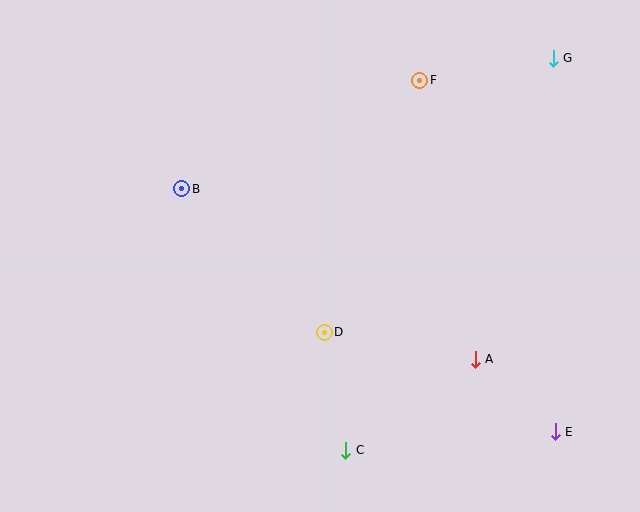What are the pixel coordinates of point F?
Point F is at (420, 80).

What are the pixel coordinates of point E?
Point E is at (555, 432).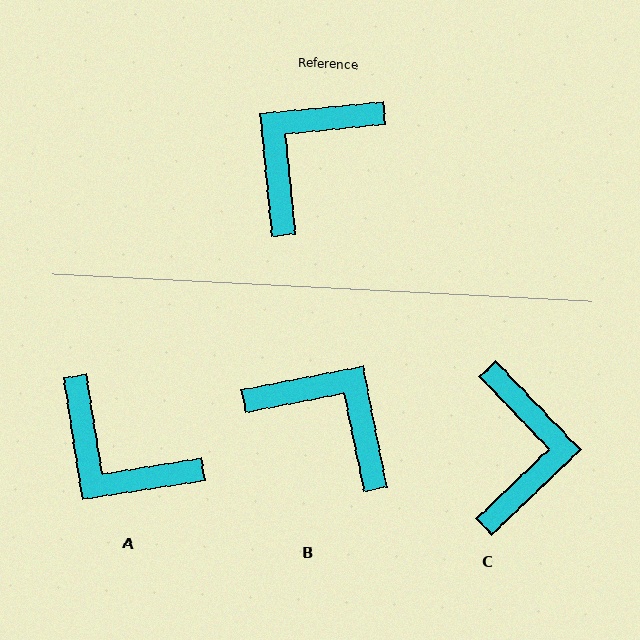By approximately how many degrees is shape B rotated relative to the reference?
Approximately 85 degrees clockwise.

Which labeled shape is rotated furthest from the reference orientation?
C, about 142 degrees away.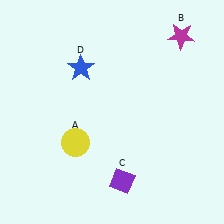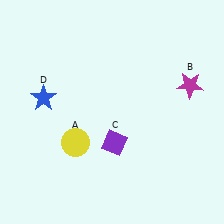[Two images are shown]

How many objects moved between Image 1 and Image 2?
3 objects moved between the two images.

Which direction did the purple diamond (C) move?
The purple diamond (C) moved up.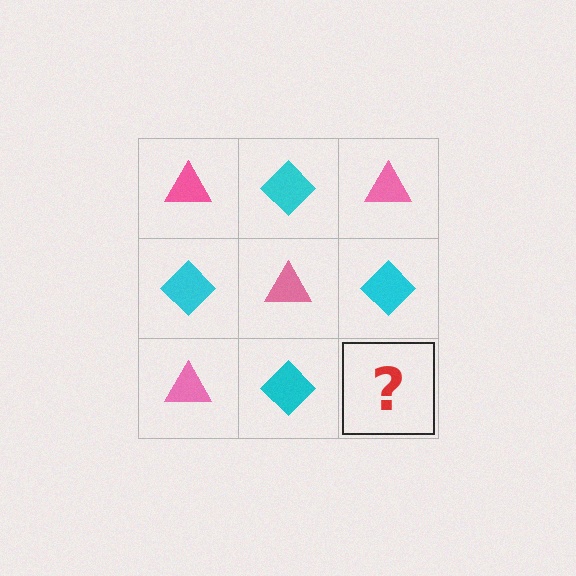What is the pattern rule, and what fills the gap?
The rule is that it alternates pink triangle and cyan diamond in a checkerboard pattern. The gap should be filled with a pink triangle.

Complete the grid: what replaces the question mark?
The question mark should be replaced with a pink triangle.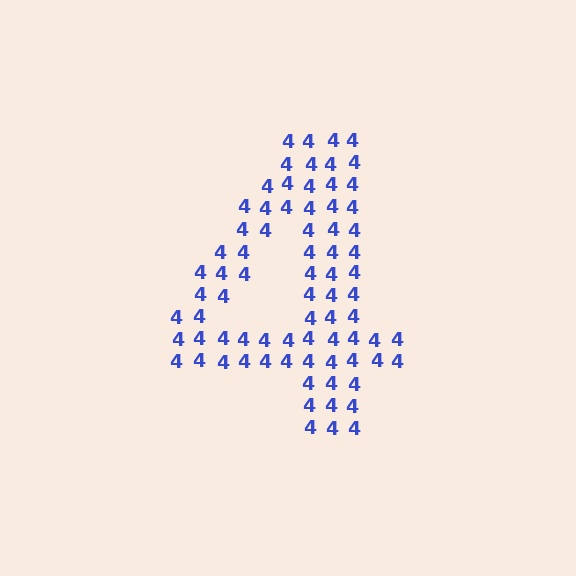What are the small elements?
The small elements are digit 4's.